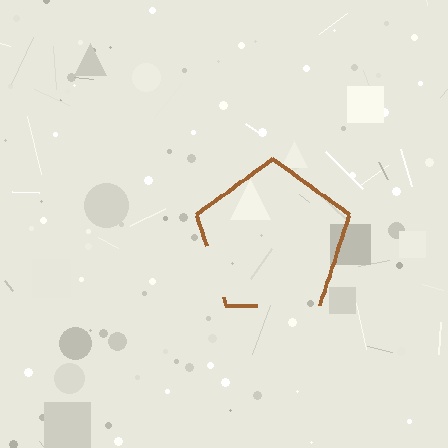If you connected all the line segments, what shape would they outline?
They would outline a pentagon.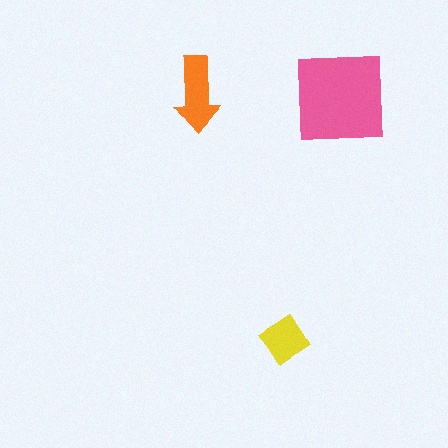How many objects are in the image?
There are 3 objects in the image.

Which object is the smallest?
The yellow diamond.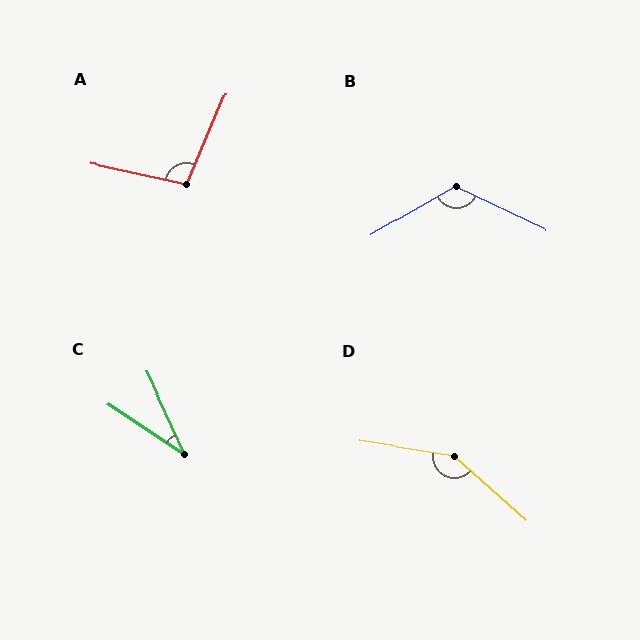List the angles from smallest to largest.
C (32°), A (101°), B (125°), D (147°).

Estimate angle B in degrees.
Approximately 125 degrees.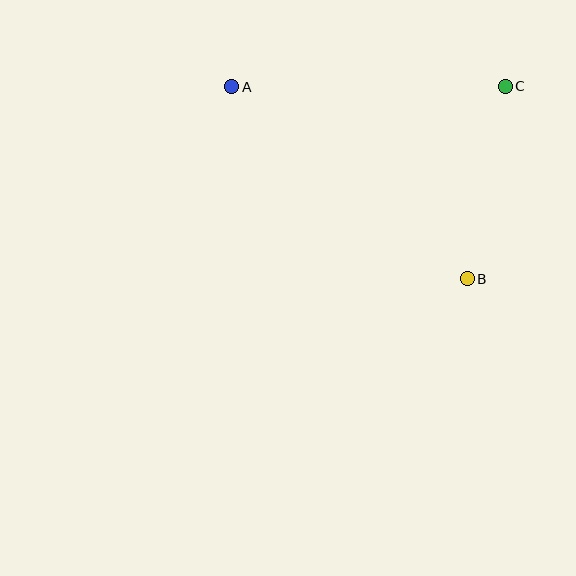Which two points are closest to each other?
Points B and C are closest to each other.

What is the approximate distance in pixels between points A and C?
The distance between A and C is approximately 274 pixels.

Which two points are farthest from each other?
Points A and B are farthest from each other.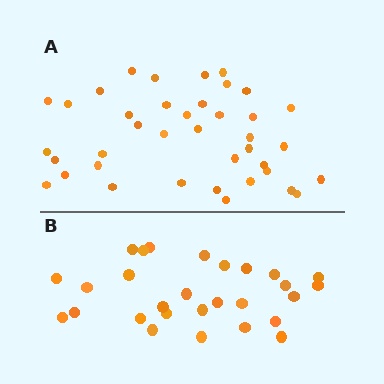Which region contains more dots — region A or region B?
Region A (the top region) has more dots.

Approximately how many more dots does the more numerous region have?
Region A has roughly 12 or so more dots than region B.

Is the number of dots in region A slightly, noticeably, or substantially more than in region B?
Region A has noticeably more, but not dramatically so. The ratio is roughly 1.4 to 1.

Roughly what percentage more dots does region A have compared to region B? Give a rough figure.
About 40% more.